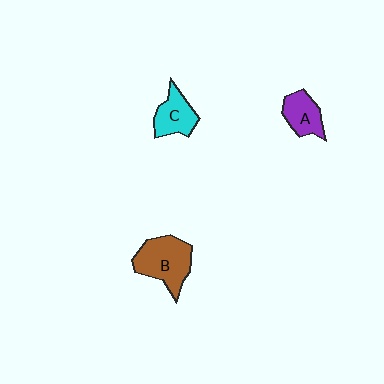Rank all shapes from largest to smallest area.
From largest to smallest: B (brown), C (cyan), A (purple).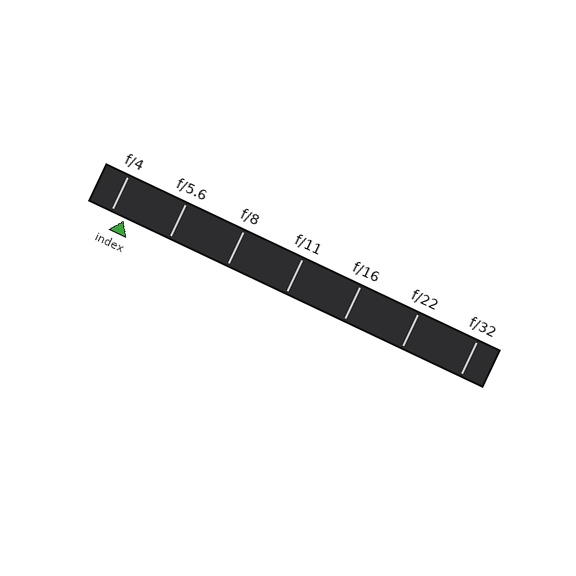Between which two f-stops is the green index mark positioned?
The index mark is between f/4 and f/5.6.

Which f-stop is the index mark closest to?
The index mark is closest to f/4.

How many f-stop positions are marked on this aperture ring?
There are 7 f-stop positions marked.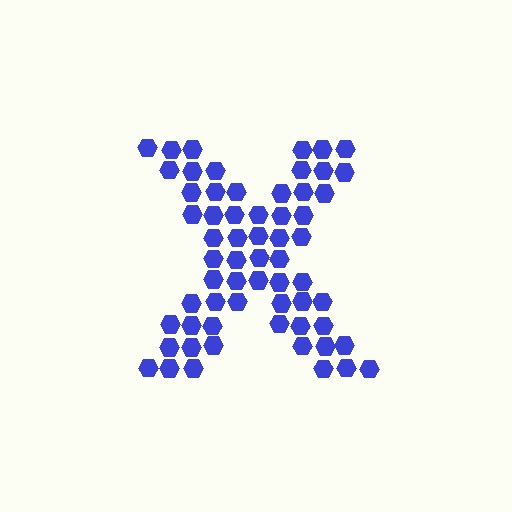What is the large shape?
The large shape is the letter X.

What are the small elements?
The small elements are hexagons.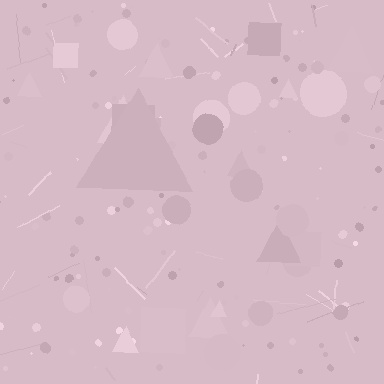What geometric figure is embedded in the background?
A triangle is embedded in the background.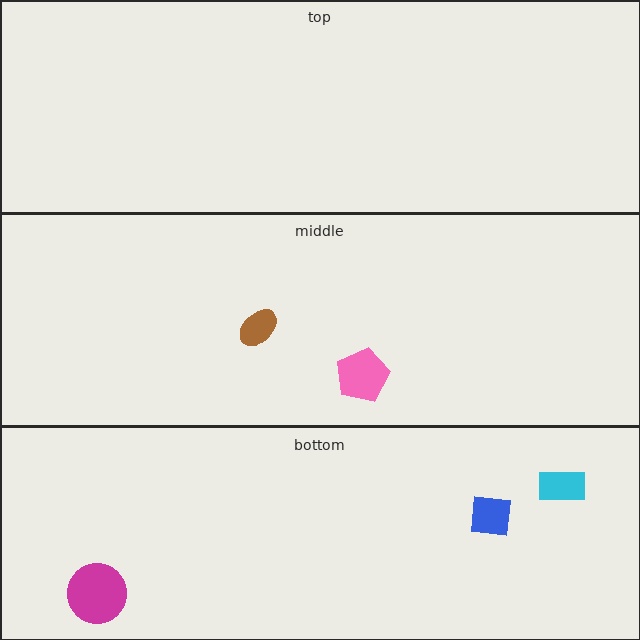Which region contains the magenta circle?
The bottom region.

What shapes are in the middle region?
The pink pentagon, the brown ellipse.